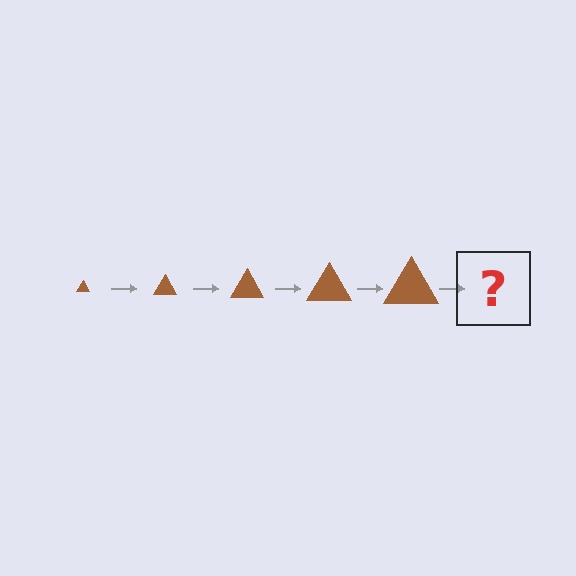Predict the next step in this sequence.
The next step is a brown triangle, larger than the previous one.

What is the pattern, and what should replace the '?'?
The pattern is that the triangle gets progressively larger each step. The '?' should be a brown triangle, larger than the previous one.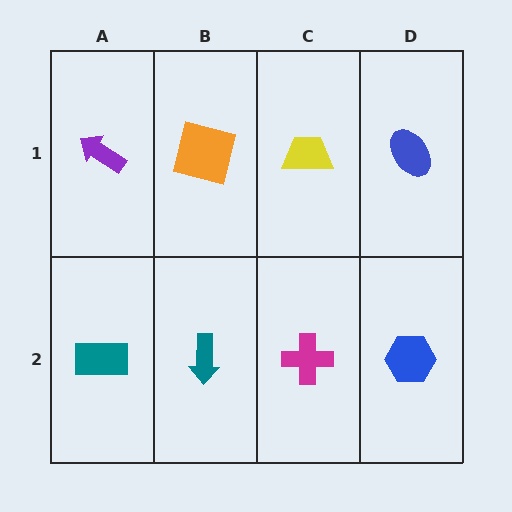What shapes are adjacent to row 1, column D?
A blue hexagon (row 2, column D), a yellow trapezoid (row 1, column C).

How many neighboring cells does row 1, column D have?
2.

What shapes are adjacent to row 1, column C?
A magenta cross (row 2, column C), an orange square (row 1, column B), a blue ellipse (row 1, column D).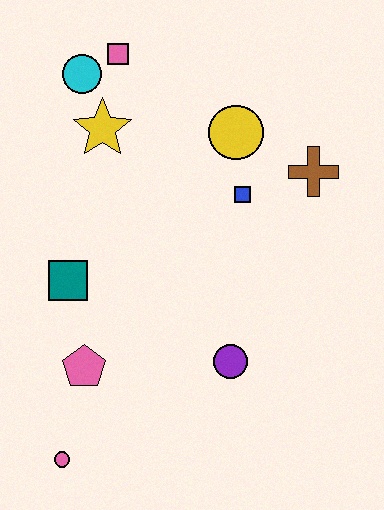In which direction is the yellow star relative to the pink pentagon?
The yellow star is above the pink pentagon.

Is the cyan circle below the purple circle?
No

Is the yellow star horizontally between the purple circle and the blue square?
No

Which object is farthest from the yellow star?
The pink circle is farthest from the yellow star.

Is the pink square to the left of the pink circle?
No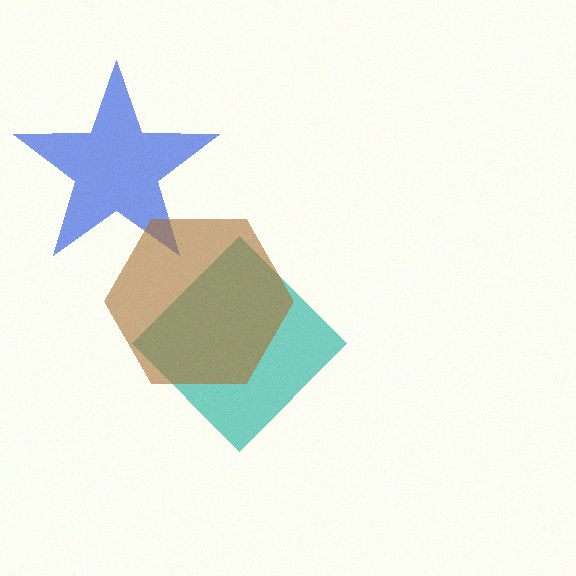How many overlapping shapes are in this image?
There are 3 overlapping shapes in the image.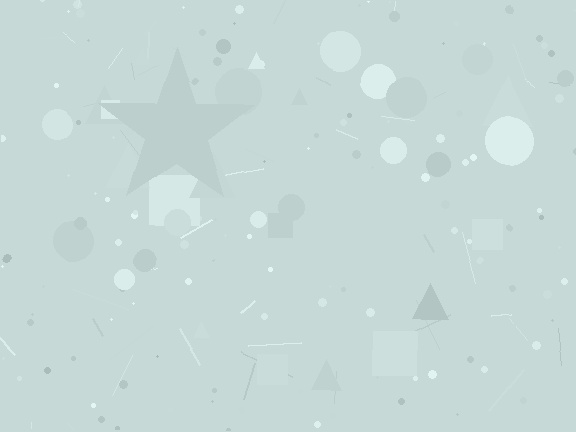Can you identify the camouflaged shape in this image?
The camouflaged shape is a star.